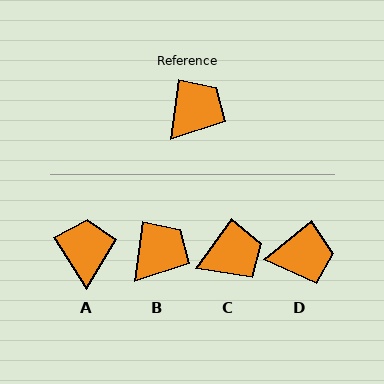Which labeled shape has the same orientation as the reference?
B.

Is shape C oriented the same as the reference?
No, it is off by about 28 degrees.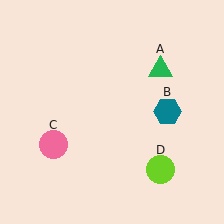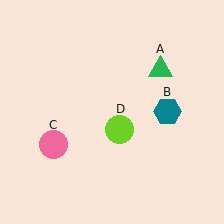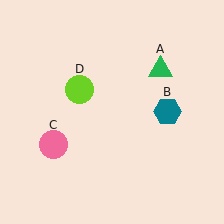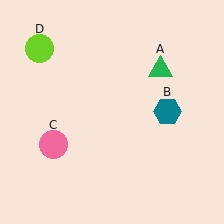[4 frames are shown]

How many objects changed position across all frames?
1 object changed position: lime circle (object D).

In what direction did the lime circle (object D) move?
The lime circle (object D) moved up and to the left.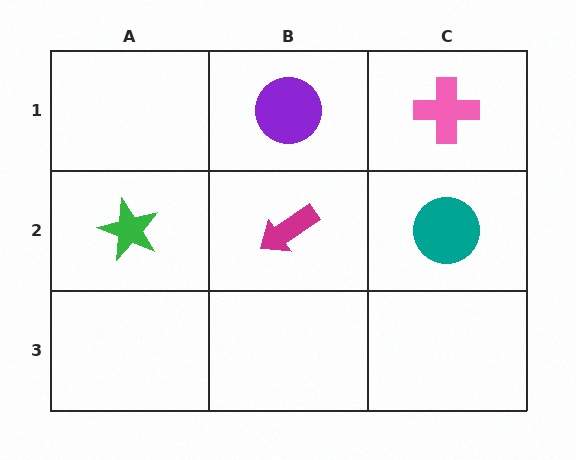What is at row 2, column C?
A teal circle.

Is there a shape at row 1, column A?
No, that cell is empty.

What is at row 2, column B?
A magenta arrow.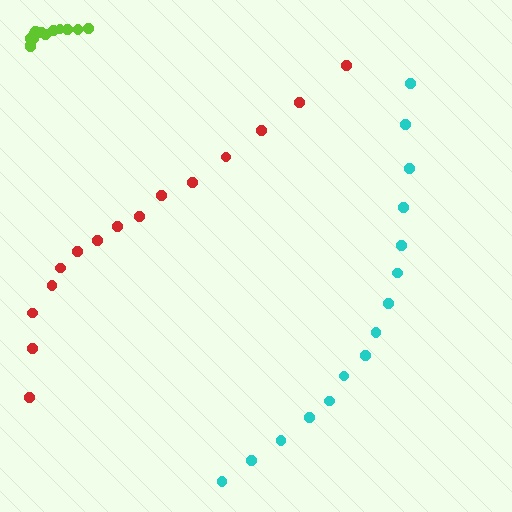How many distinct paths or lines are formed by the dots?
There are 3 distinct paths.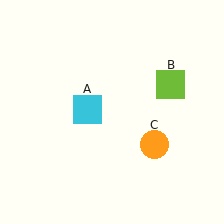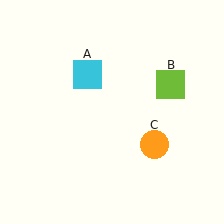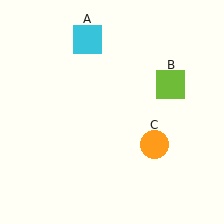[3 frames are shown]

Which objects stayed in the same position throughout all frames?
Lime square (object B) and orange circle (object C) remained stationary.